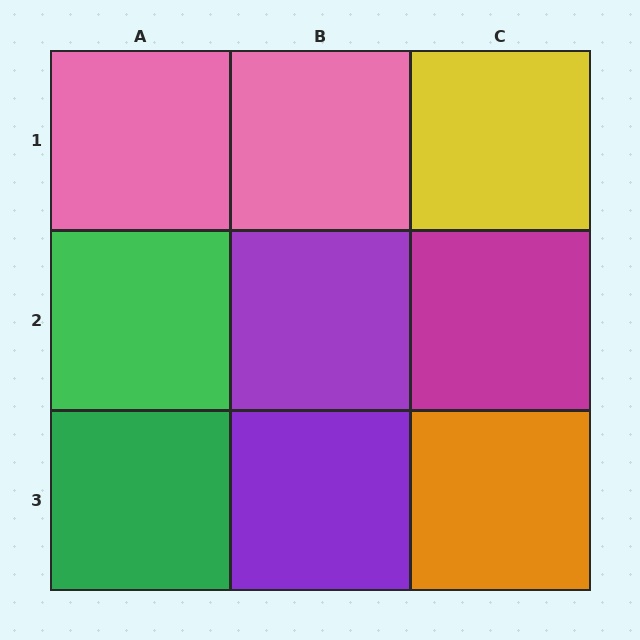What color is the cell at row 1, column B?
Pink.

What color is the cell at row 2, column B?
Purple.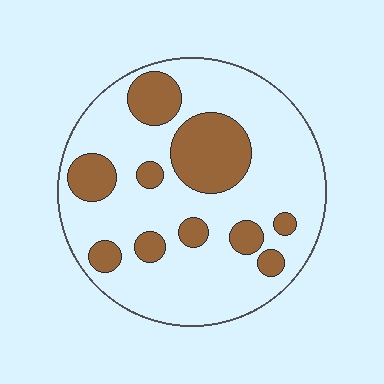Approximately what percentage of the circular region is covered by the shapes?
Approximately 25%.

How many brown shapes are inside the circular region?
10.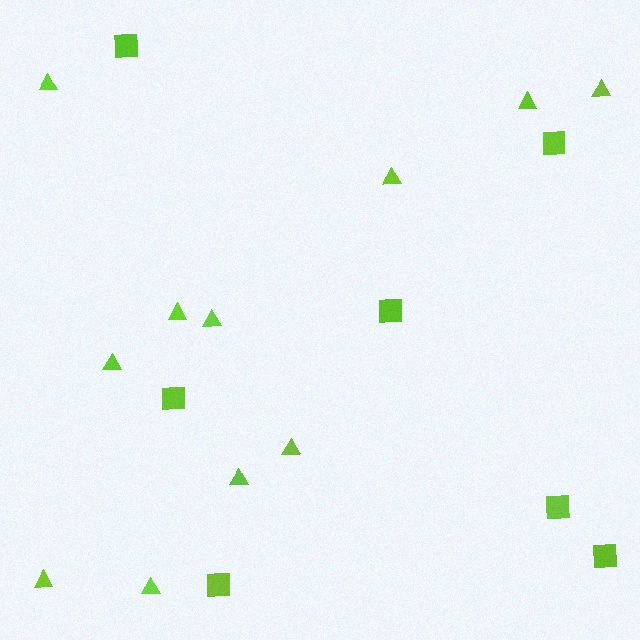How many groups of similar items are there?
There are 2 groups: one group of squares (7) and one group of triangles (11).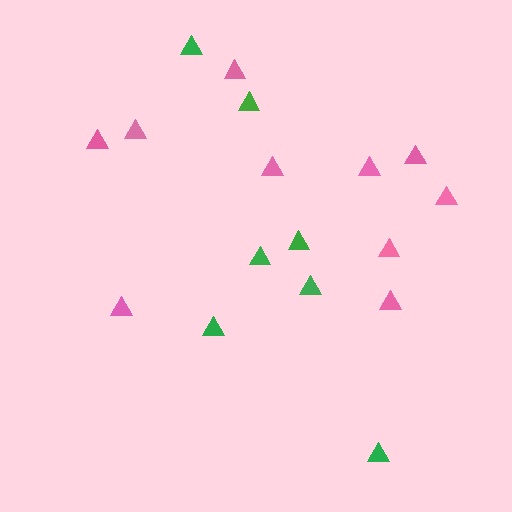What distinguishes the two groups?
There are 2 groups: one group of green triangles (7) and one group of pink triangles (10).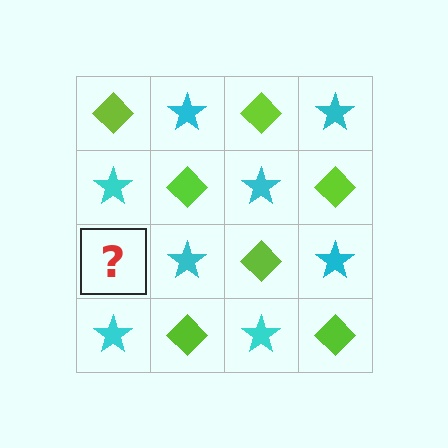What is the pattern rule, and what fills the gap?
The rule is that it alternates lime diamond and cyan star in a checkerboard pattern. The gap should be filled with a lime diamond.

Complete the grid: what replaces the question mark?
The question mark should be replaced with a lime diamond.